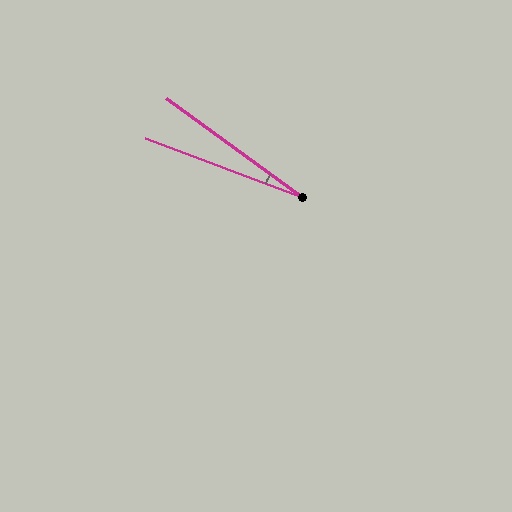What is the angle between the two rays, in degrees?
Approximately 15 degrees.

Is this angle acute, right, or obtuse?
It is acute.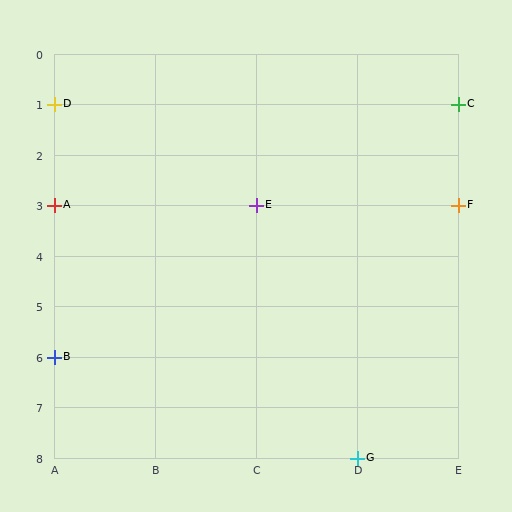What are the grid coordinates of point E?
Point E is at grid coordinates (C, 3).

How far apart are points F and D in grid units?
Points F and D are 4 columns and 2 rows apart (about 4.5 grid units diagonally).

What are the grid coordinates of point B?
Point B is at grid coordinates (A, 6).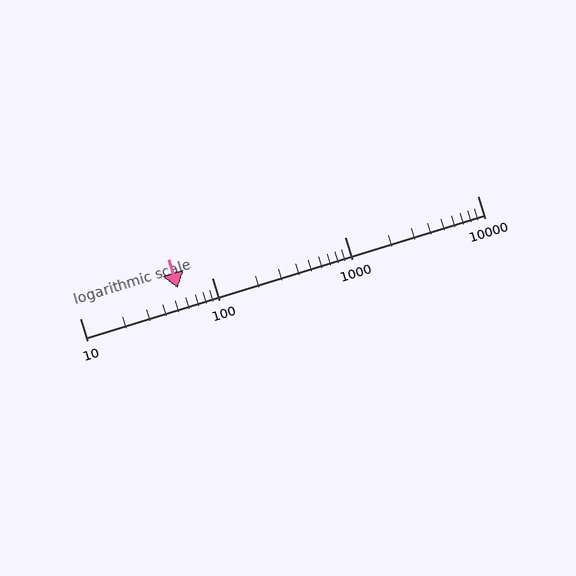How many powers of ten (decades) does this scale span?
The scale spans 3 decades, from 10 to 10000.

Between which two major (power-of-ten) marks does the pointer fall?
The pointer is between 10 and 100.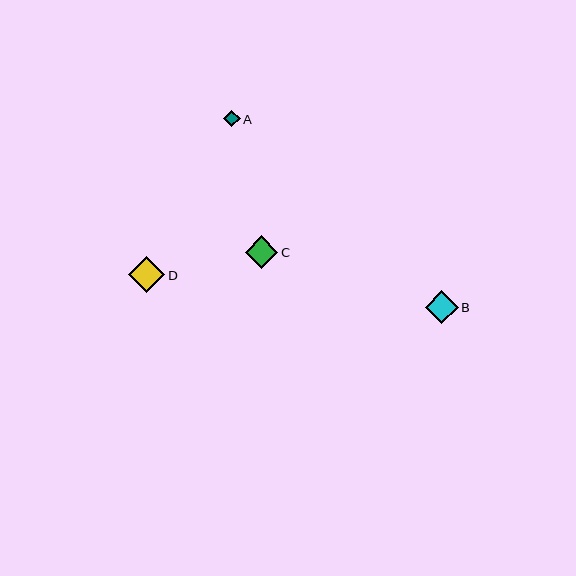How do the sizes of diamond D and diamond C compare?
Diamond D and diamond C are approximately the same size.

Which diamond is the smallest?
Diamond A is the smallest with a size of approximately 16 pixels.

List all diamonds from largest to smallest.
From largest to smallest: D, C, B, A.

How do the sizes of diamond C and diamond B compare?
Diamond C and diamond B are approximately the same size.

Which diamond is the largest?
Diamond D is the largest with a size of approximately 36 pixels.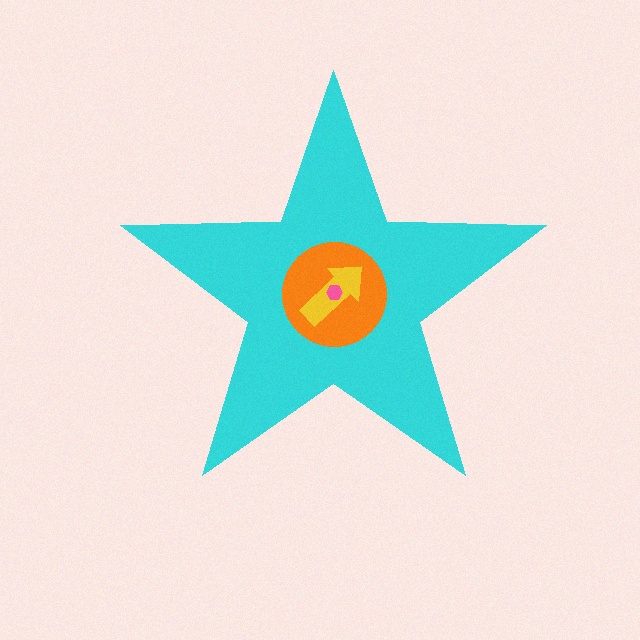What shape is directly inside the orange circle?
The yellow arrow.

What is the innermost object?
The pink hexagon.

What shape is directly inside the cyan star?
The orange circle.